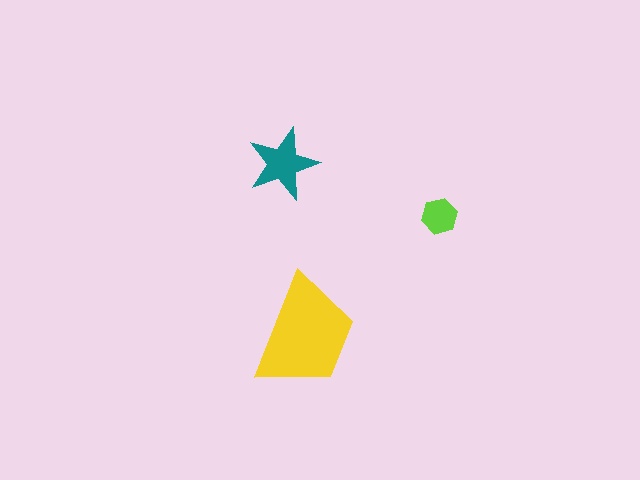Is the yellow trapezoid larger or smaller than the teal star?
Larger.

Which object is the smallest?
The lime hexagon.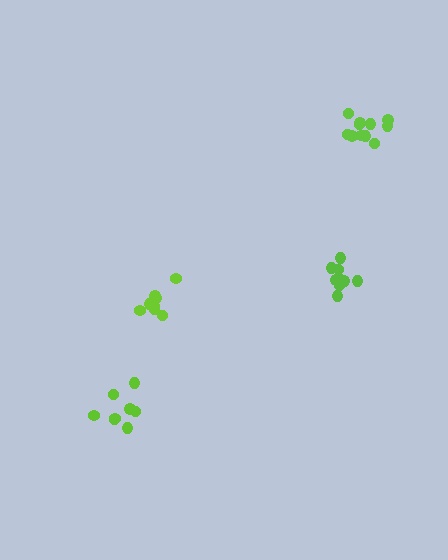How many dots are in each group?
Group 1: 8 dots, Group 2: 11 dots, Group 3: 9 dots, Group 4: 10 dots (38 total).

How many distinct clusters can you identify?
There are 4 distinct clusters.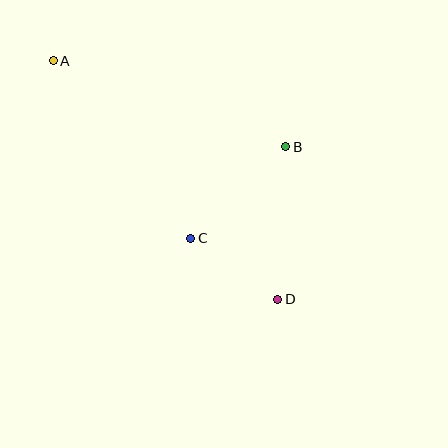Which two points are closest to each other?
Points C and D are closest to each other.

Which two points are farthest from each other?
Points A and D are farthest from each other.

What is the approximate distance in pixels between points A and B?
The distance between A and B is approximately 248 pixels.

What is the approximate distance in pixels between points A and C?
The distance between A and C is approximately 225 pixels.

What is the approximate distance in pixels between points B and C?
The distance between B and C is approximately 132 pixels.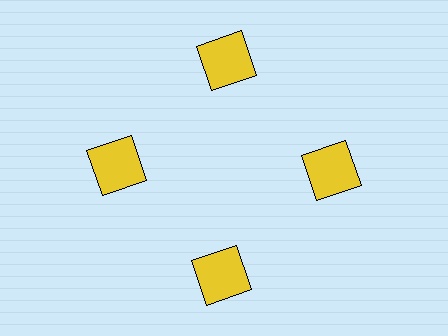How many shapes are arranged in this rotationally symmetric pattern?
There are 4 shapes, arranged in 4 groups of 1.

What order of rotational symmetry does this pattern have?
This pattern has 4-fold rotational symmetry.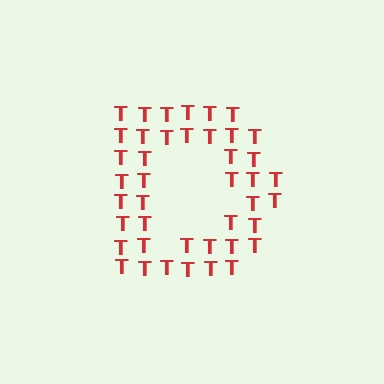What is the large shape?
The large shape is the letter D.